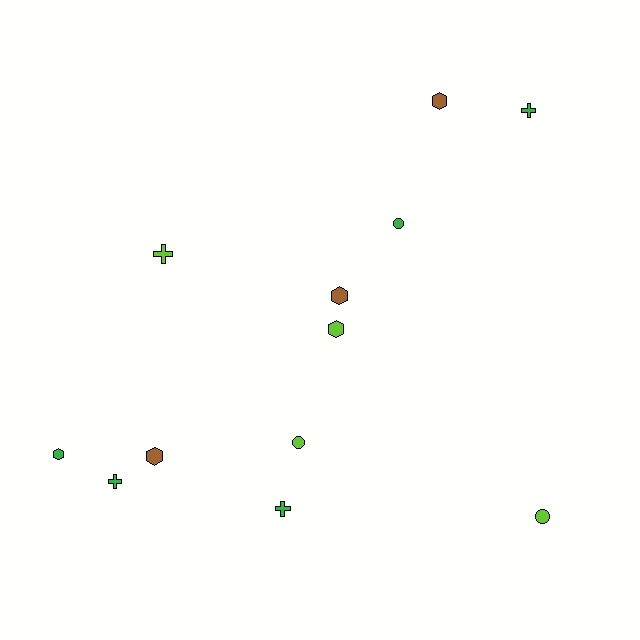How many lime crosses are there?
There is 1 lime cross.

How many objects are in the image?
There are 12 objects.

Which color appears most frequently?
Green, with 5 objects.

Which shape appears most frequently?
Hexagon, with 5 objects.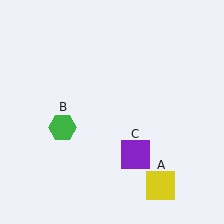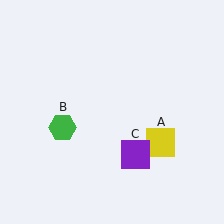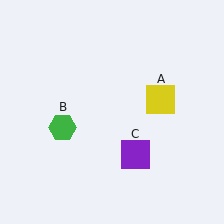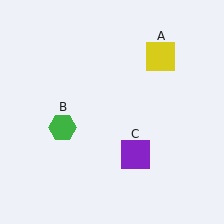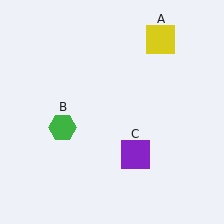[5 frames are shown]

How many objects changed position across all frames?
1 object changed position: yellow square (object A).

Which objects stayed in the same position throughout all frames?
Green hexagon (object B) and purple square (object C) remained stationary.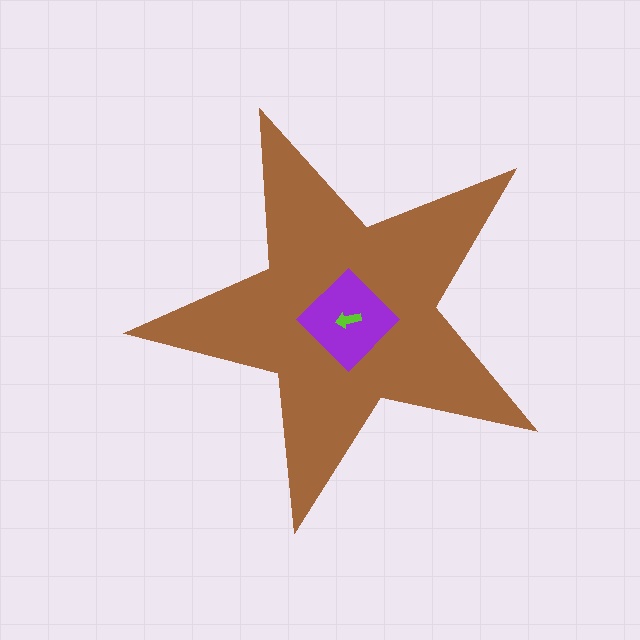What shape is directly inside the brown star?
The purple diamond.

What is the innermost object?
The lime arrow.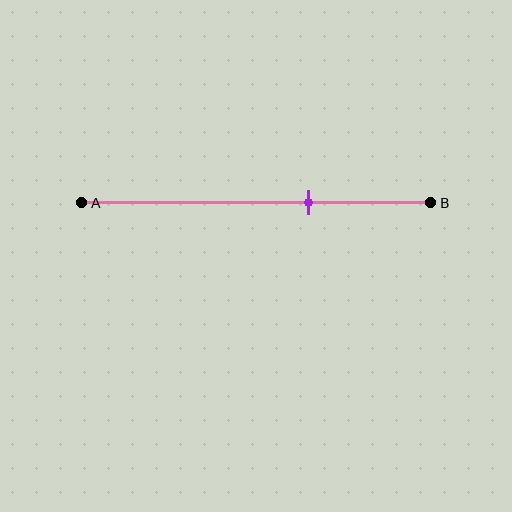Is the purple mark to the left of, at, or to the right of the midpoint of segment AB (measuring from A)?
The purple mark is to the right of the midpoint of segment AB.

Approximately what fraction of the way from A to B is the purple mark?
The purple mark is approximately 65% of the way from A to B.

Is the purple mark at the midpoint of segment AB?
No, the mark is at about 65% from A, not at the 50% midpoint.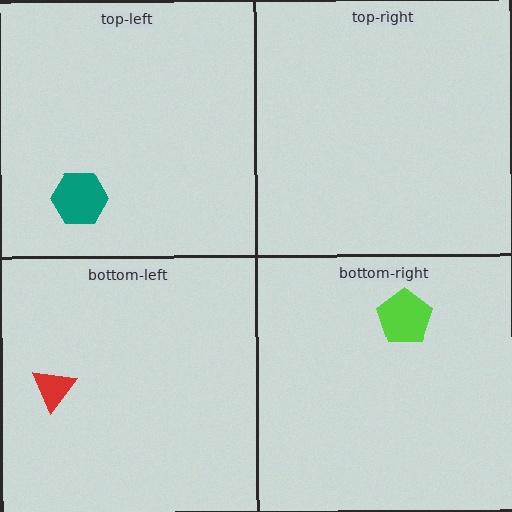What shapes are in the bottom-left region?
The red triangle.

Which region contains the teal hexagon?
The top-left region.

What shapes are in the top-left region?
The teal hexagon.